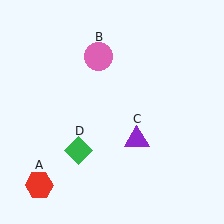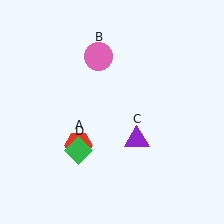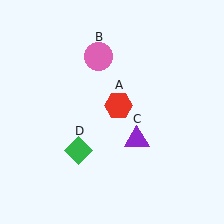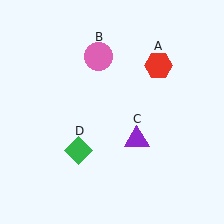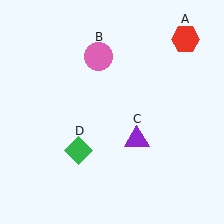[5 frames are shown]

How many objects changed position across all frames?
1 object changed position: red hexagon (object A).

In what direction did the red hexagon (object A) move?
The red hexagon (object A) moved up and to the right.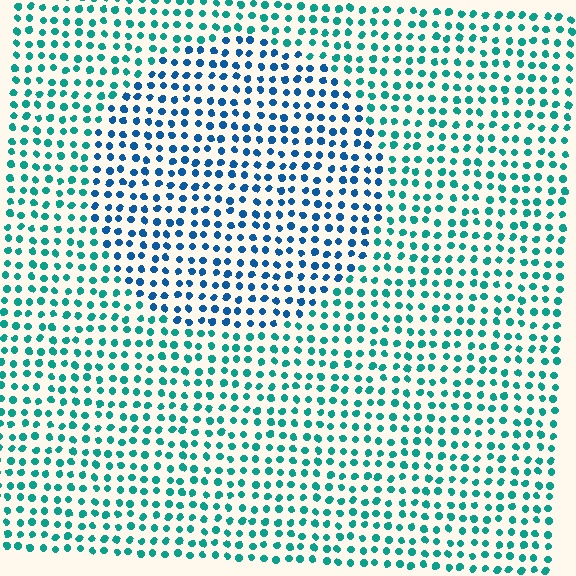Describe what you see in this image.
The image is filled with small teal elements in a uniform arrangement. A circle-shaped region is visible where the elements are tinted to a slightly different hue, forming a subtle color boundary.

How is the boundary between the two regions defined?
The boundary is defined purely by a slight shift in hue (about 38 degrees). Spacing, size, and orientation are identical on both sides.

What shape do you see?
I see a circle.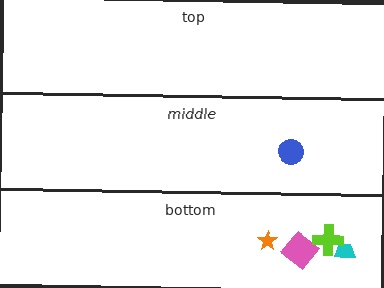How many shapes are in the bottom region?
4.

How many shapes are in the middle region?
1.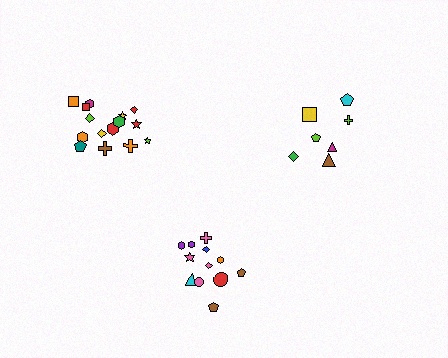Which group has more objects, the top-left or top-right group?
The top-left group.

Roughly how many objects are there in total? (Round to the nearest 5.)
Roughly 35 objects in total.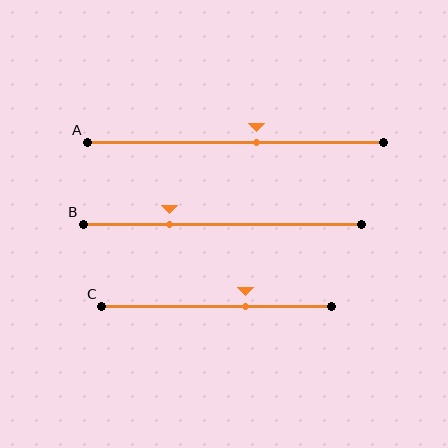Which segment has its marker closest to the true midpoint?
Segment A has its marker closest to the true midpoint.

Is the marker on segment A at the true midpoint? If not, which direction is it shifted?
No, the marker on segment A is shifted to the right by about 7% of the segment length.